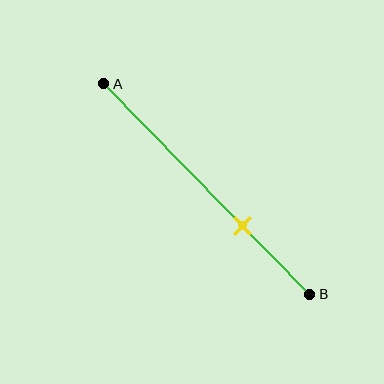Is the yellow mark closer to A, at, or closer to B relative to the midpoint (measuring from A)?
The yellow mark is closer to point B than the midpoint of segment AB.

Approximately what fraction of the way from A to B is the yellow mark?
The yellow mark is approximately 65% of the way from A to B.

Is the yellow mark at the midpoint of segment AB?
No, the mark is at about 65% from A, not at the 50% midpoint.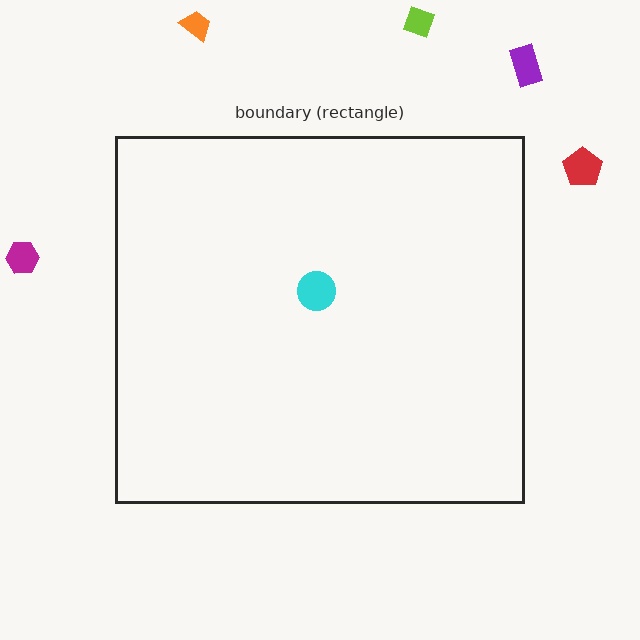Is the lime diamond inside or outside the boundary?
Outside.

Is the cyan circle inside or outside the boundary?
Inside.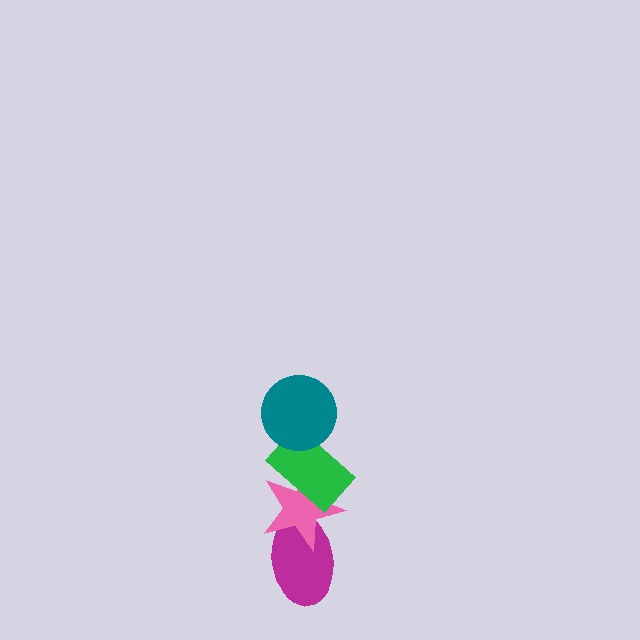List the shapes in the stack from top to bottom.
From top to bottom: the teal circle, the green rectangle, the pink star, the magenta ellipse.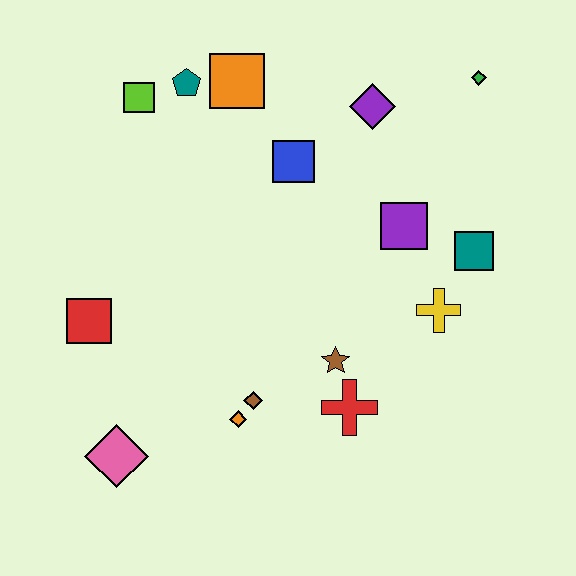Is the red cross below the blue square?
Yes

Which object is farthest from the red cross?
The lime square is farthest from the red cross.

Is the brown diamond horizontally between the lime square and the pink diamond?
No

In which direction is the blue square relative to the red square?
The blue square is to the right of the red square.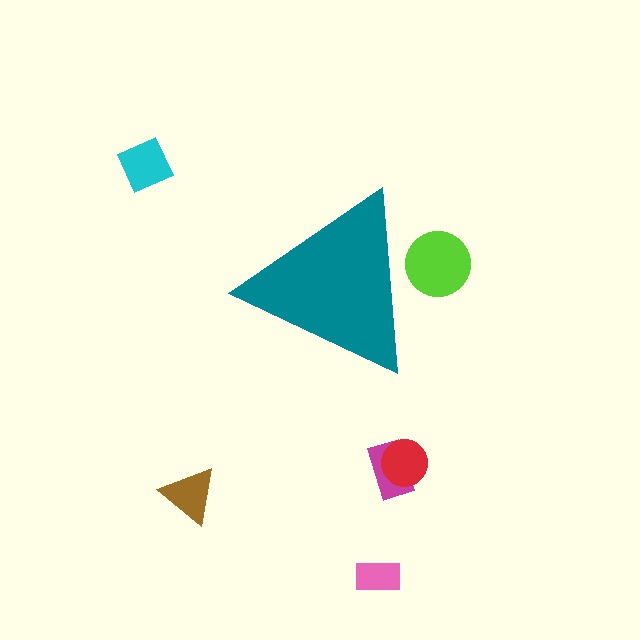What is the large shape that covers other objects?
A teal triangle.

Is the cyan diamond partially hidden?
No, the cyan diamond is fully visible.